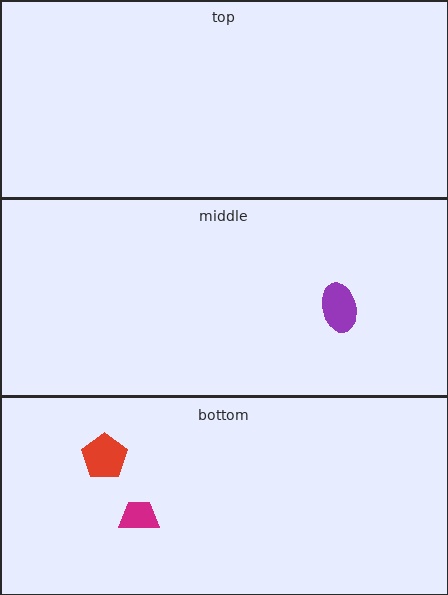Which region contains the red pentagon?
The bottom region.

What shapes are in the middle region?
The purple ellipse.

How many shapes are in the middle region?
1.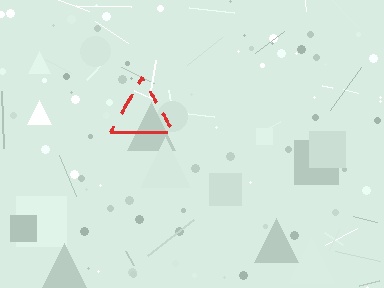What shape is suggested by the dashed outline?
The dashed outline suggests a triangle.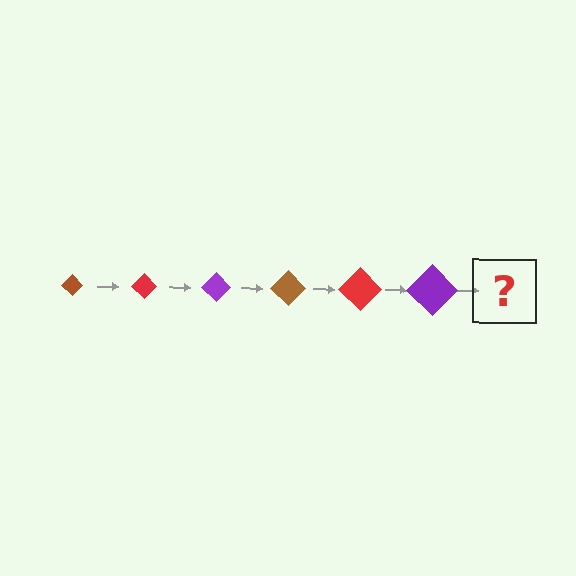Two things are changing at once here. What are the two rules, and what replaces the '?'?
The two rules are that the diamond grows larger each step and the color cycles through brown, red, and purple. The '?' should be a brown diamond, larger than the previous one.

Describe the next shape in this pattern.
It should be a brown diamond, larger than the previous one.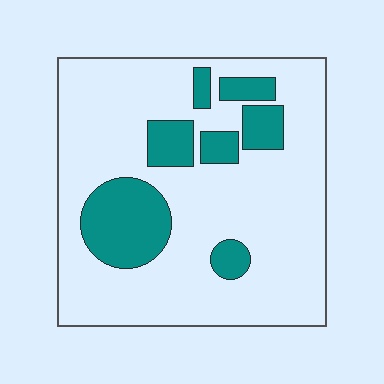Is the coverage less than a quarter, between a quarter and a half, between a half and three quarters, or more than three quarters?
Less than a quarter.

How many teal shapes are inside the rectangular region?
7.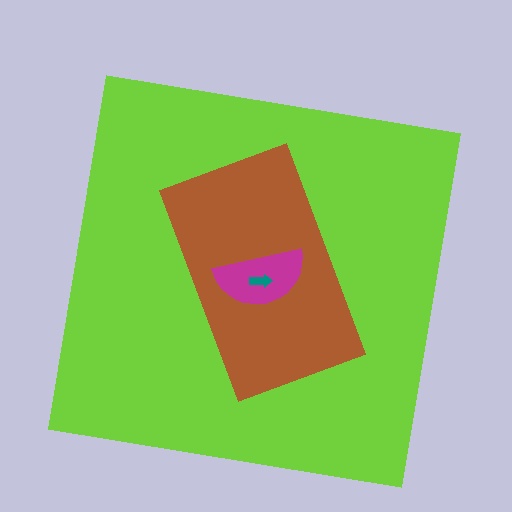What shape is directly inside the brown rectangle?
The magenta semicircle.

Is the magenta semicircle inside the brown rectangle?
Yes.